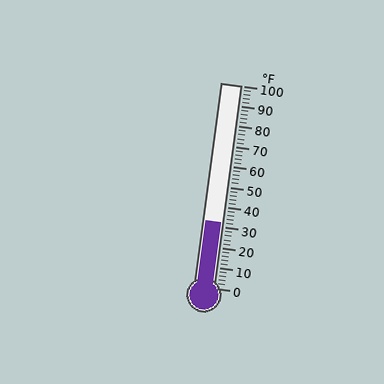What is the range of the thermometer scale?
The thermometer scale ranges from 0°F to 100°F.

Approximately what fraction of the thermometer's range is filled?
The thermometer is filled to approximately 30% of its range.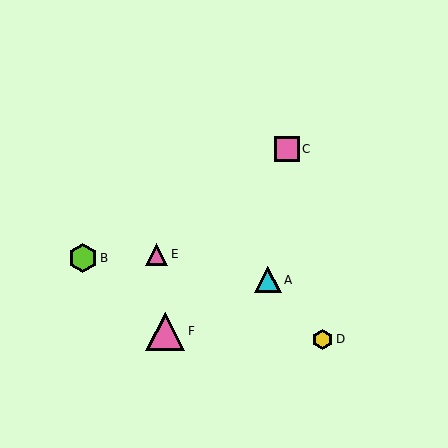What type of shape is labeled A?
Shape A is a cyan triangle.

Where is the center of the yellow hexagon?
The center of the yellow hexagon is at (323, 339).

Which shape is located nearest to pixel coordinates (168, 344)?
The pink triangle (labeled F) at (165, 331) is nearest to that location.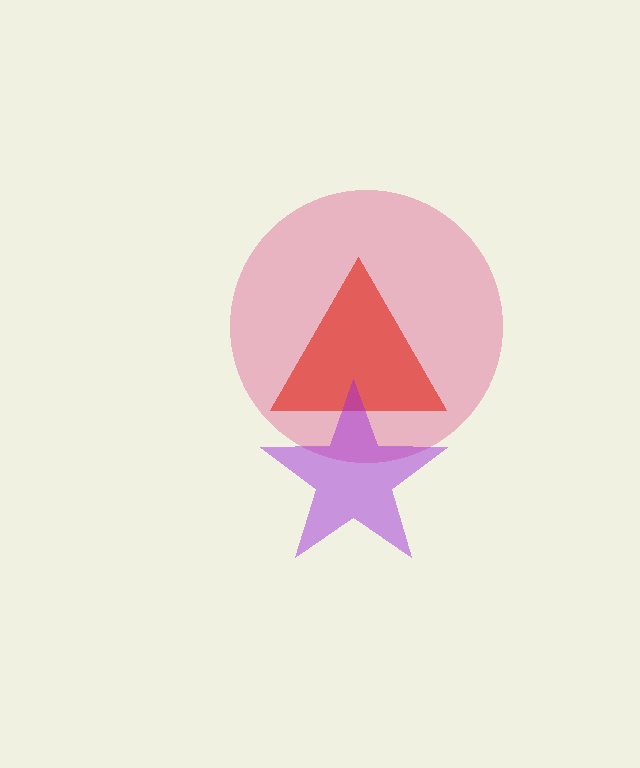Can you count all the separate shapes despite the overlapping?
Yes, there are 3 separate shapes.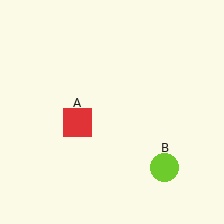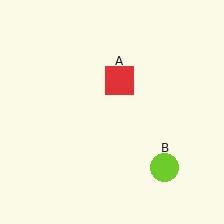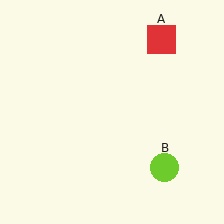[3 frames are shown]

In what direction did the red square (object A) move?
The red square (object A) moved up and to the right.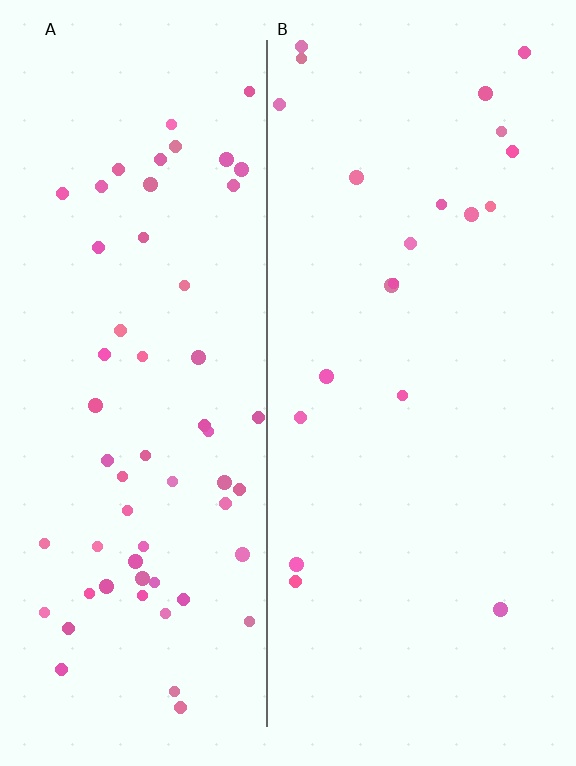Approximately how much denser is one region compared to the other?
Approximately 2.9× — region A over region B.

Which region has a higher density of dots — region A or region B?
A (the left).